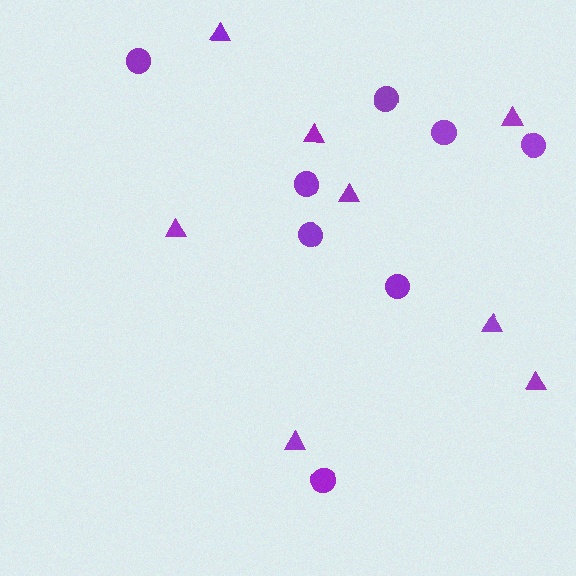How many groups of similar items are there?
There are 2 groups: one group of circles (8) and one group of triangles (8).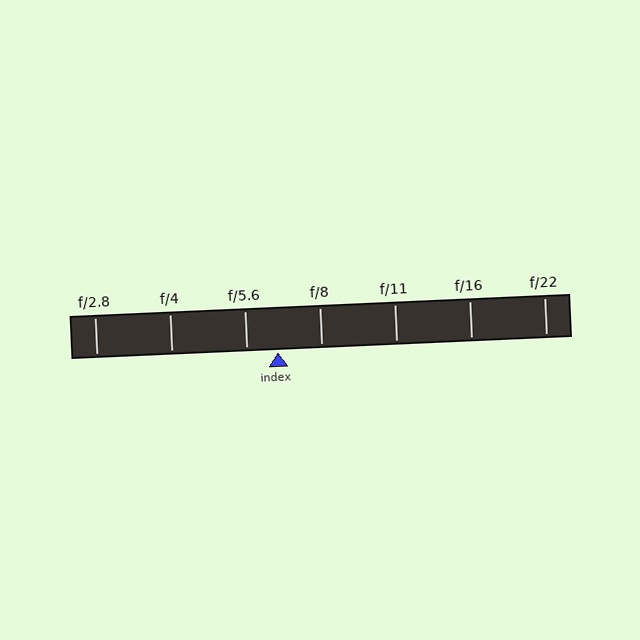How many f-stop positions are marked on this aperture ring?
There are 7 f-stop positions marked.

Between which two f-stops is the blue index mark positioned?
The index mark is between f/5.6 and f/8.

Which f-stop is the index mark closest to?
The index mark is closest to f/5.6.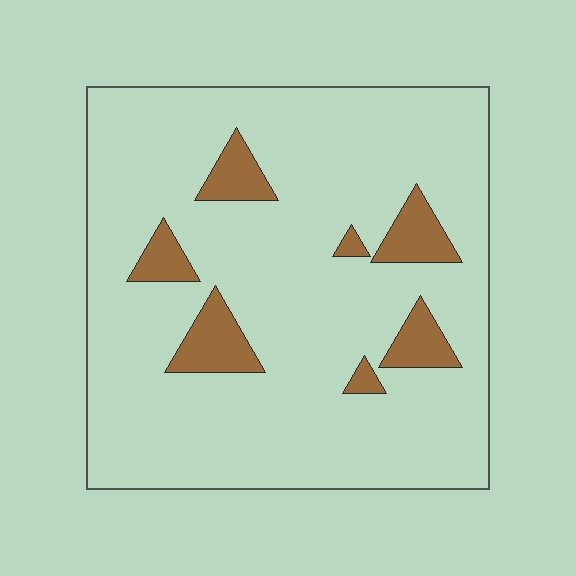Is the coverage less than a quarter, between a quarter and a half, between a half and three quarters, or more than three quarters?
Less than a quarter.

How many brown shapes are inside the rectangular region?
7.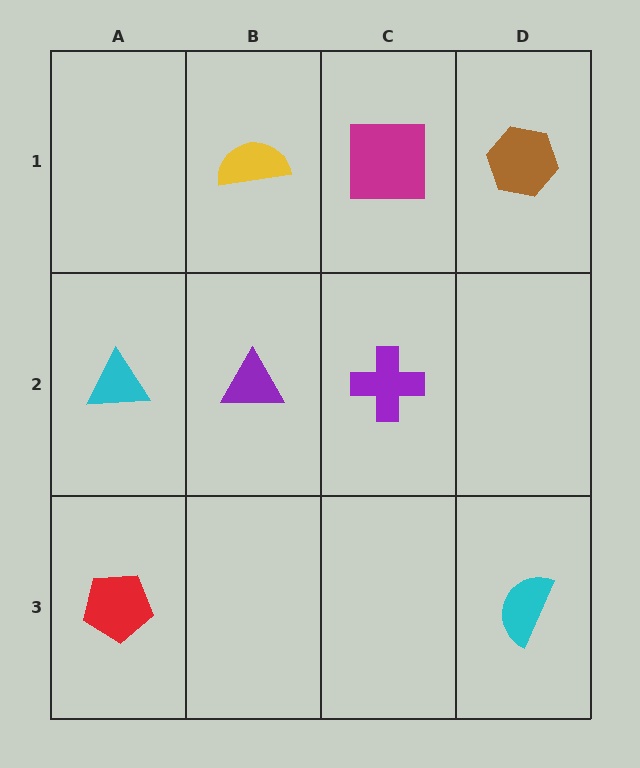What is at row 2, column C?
A purple cross.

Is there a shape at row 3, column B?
No, that cell is empty.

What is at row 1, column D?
A brown hexagon.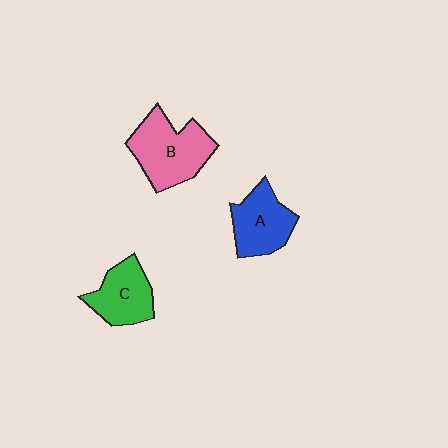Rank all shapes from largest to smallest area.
From largest to smallest: B (pink), A (blue), C (green).